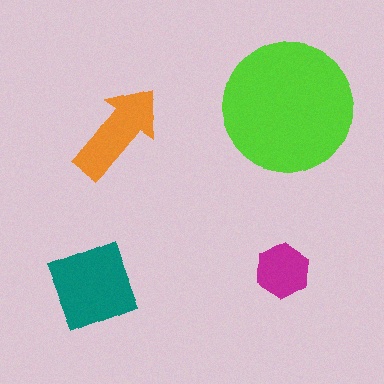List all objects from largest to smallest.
The lime circle, the teal square, the orange arrow, the magenta hexagon.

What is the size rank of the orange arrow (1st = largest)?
3rd.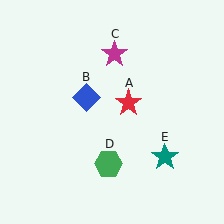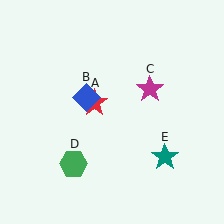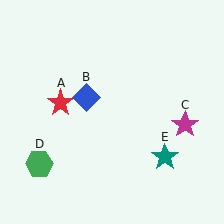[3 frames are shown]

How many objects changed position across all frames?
3 objects changed position: red star (object A), magenta star (object C), green hexagon (object D).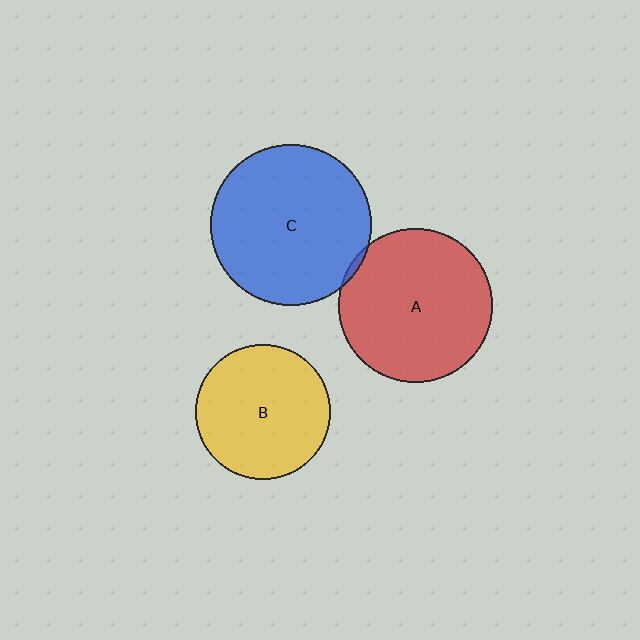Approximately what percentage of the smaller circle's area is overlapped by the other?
Approximately 5%.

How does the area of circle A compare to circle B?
Approximately 1.3 times.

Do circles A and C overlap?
Yes.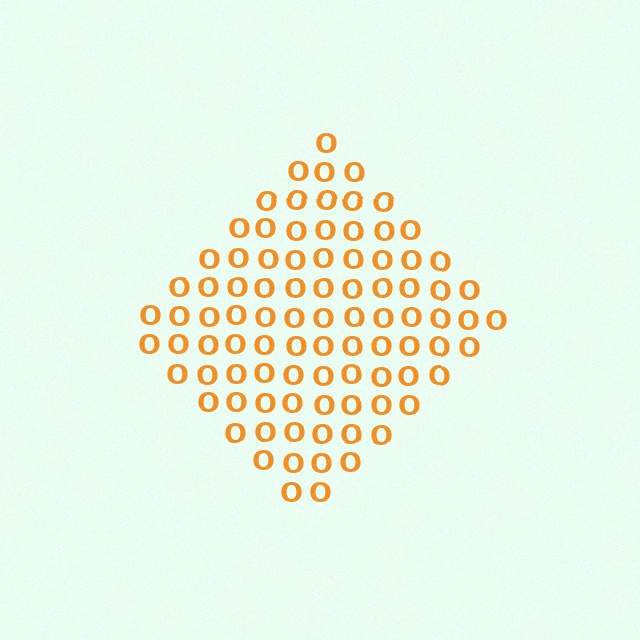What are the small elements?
The small elements are letter O's.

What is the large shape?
The large shape is a diamond.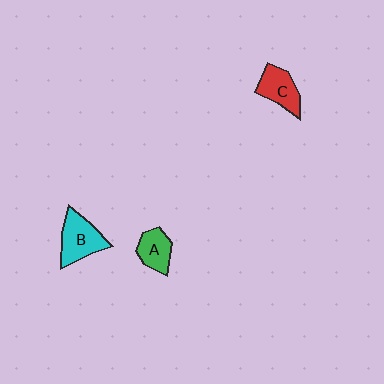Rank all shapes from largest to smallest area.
From largest to smallest: B (cyan), C (red), A (green).